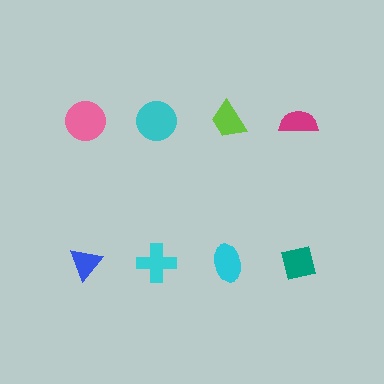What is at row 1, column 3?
A lime trapezoid.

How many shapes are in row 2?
4 shapes.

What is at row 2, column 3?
A cyan ellipse.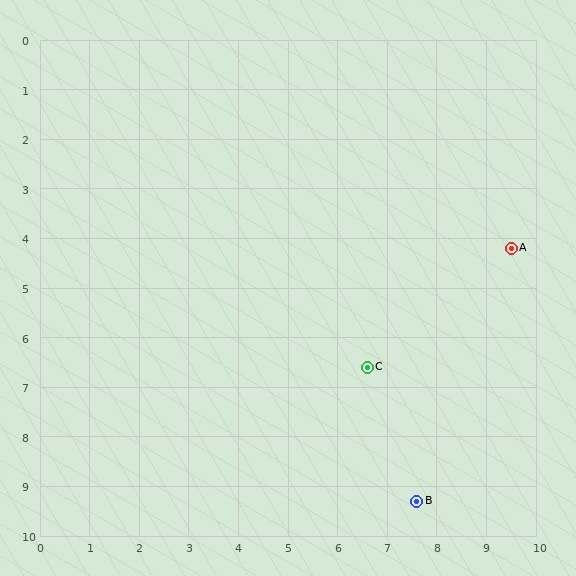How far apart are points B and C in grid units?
Points B and C are about 2.9 grid units apart.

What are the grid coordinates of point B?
Point B is at approximately (7.6, 9.3).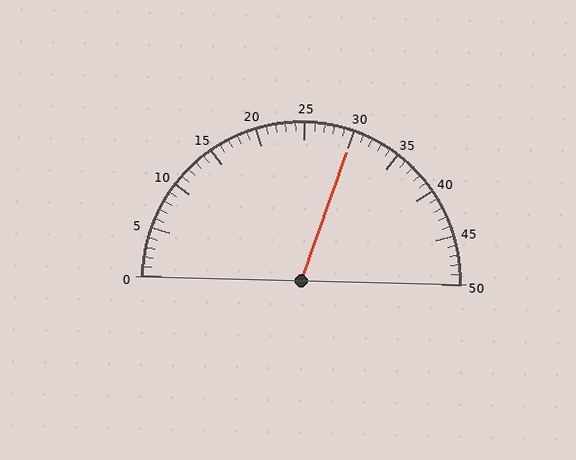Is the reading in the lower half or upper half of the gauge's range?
The reading is in the upper half of the range (0 to 50).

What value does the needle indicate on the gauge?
The needle indicates approximately 30.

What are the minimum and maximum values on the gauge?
The gauge ranges from 0 to 50.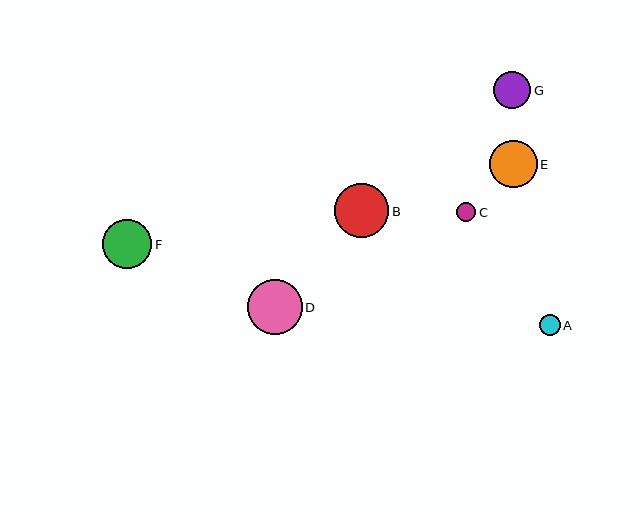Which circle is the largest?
Circle D is the largest with a size of approximately 55 pixels.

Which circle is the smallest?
Circle C is the smallest with a size of approximately 19 pixels.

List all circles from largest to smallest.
From largest to smallest: D, B, F, E, G, A, C.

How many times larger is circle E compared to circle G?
Circle E is approximately 1.3 times the size of circle G.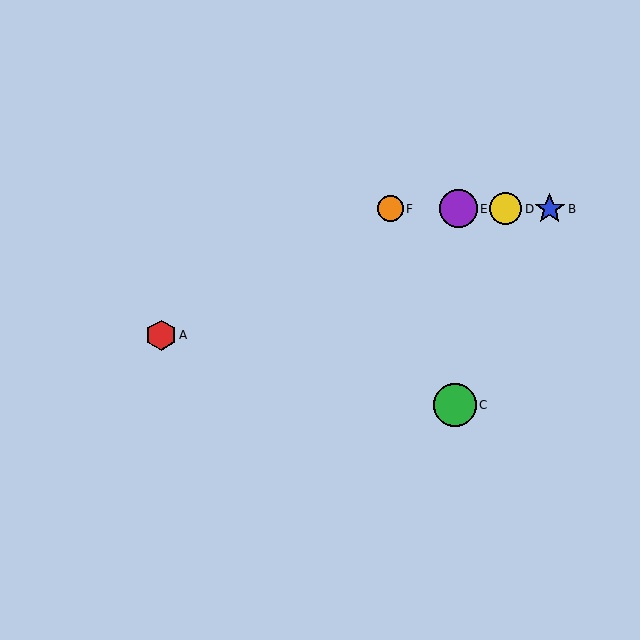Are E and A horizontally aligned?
No, E is at y≈209 and A is at y≈335.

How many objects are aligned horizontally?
4 objects (B, D, E, F) are aligned horizontally.